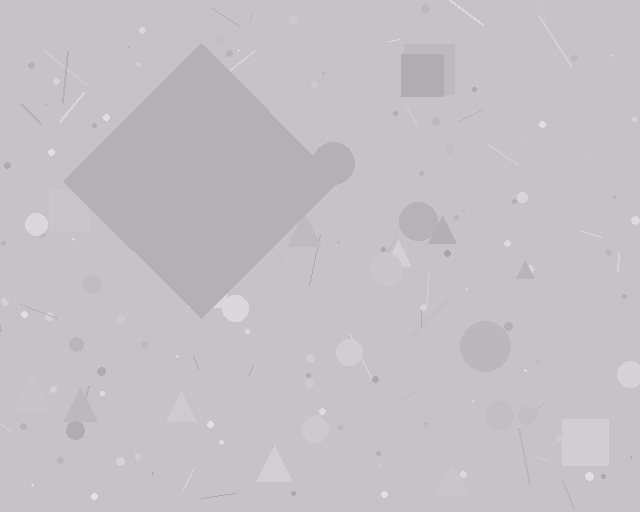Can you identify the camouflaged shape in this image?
The camouflaged shape is a diamond.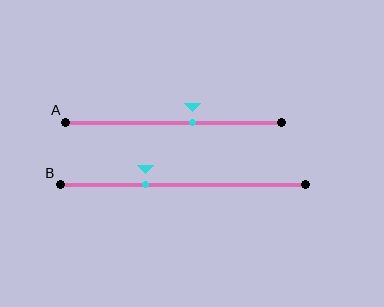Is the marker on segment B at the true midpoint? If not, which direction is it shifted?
No, the marker on segment B is shifted to the left by about 15% of the segment length.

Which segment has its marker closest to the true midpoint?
Segment A has its marker closest to the true midpoint.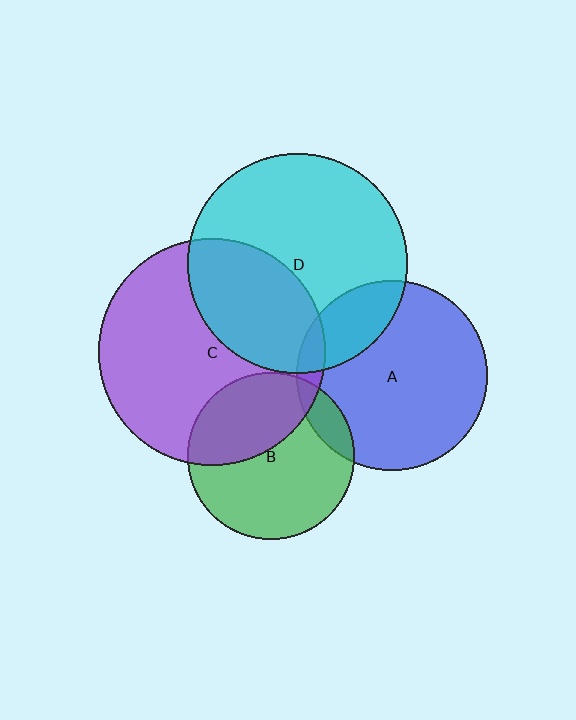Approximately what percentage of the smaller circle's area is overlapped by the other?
Approximately 35%.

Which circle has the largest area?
Circle C (purple).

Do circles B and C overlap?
Yes.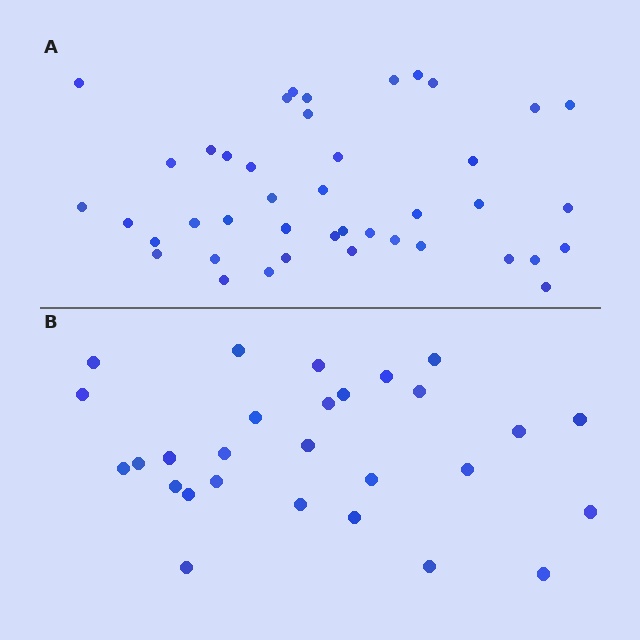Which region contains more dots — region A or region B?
Region A (the top region) has more dots.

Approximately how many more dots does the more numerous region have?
Region A has approximately 15 more dots than region B.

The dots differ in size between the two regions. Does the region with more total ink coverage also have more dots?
No. Region B has more total ink coverage because its dots are larger, but region A actually contains more individual dots. Total area can be misleading — the number of items is what matters here.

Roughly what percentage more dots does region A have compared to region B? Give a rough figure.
About 50% more.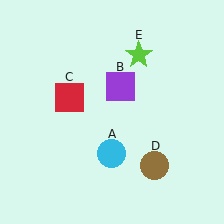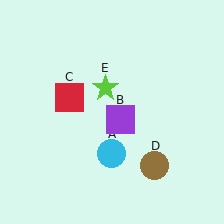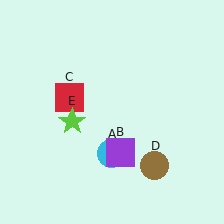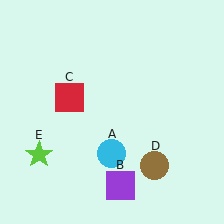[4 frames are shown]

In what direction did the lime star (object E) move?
The lime star (object E) moved down and to the left.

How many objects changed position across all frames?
2 objects changed position: purple square (object B), lime star (object E).